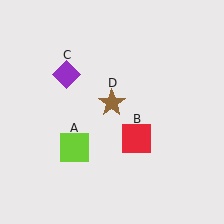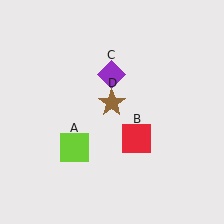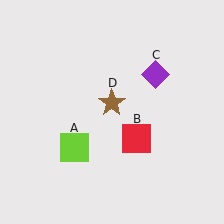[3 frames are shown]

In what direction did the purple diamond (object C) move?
The purple diamond (object C) moved right.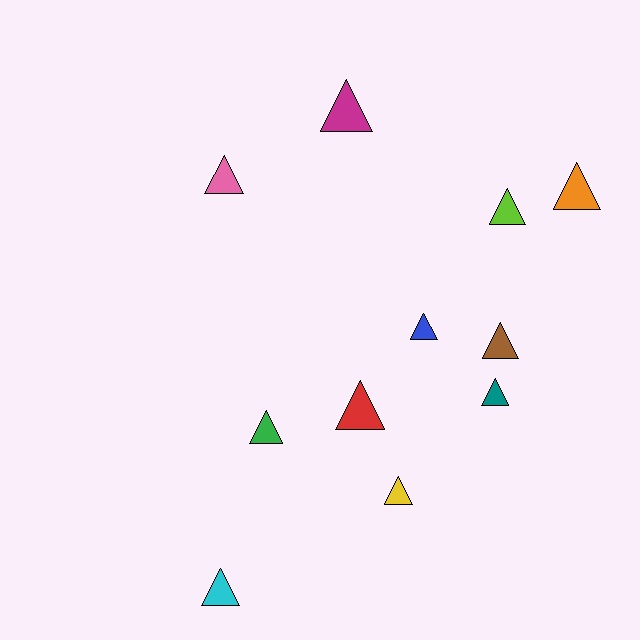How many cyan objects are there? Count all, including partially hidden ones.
There is 1 cyan object.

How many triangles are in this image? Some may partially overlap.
There are 11 triangles.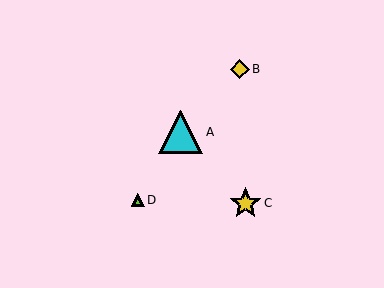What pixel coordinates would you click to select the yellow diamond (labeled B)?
Click at (240, 69) to select the yellow diamond B.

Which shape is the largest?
The cyan triangle (labeled A) is the largest.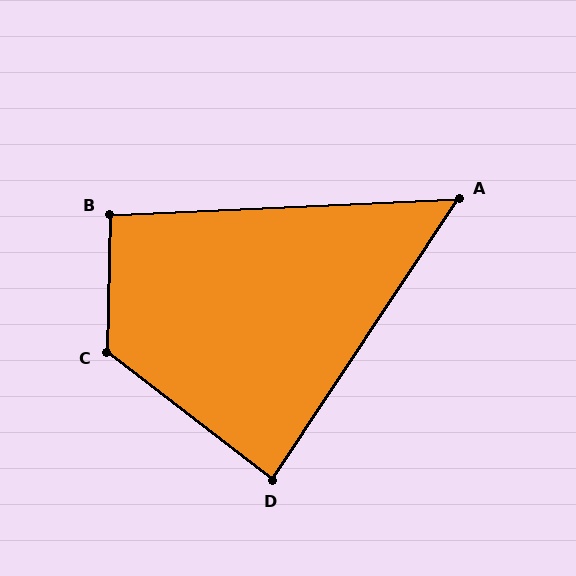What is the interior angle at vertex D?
Approximately 86 degrees (approximately right).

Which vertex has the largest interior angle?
C, at approximately 126 degrees.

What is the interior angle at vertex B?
Approximately 94 degrees (approximately right).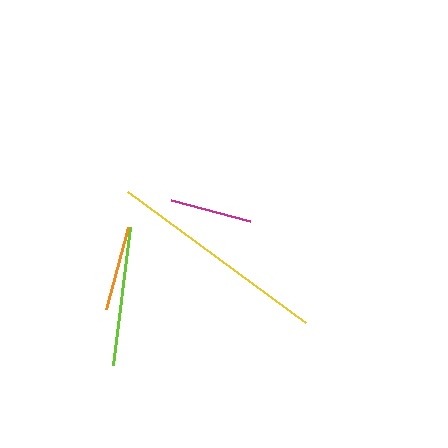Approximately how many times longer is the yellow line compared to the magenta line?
The yellow line is approximately 2.7 times the length of the magenta line.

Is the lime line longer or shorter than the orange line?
The lime line is longer than the orange line.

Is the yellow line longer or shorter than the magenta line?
The yellow line is longer than the magenta line.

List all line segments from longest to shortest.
From longest to shortest: yellow, lime, orange, magenta.